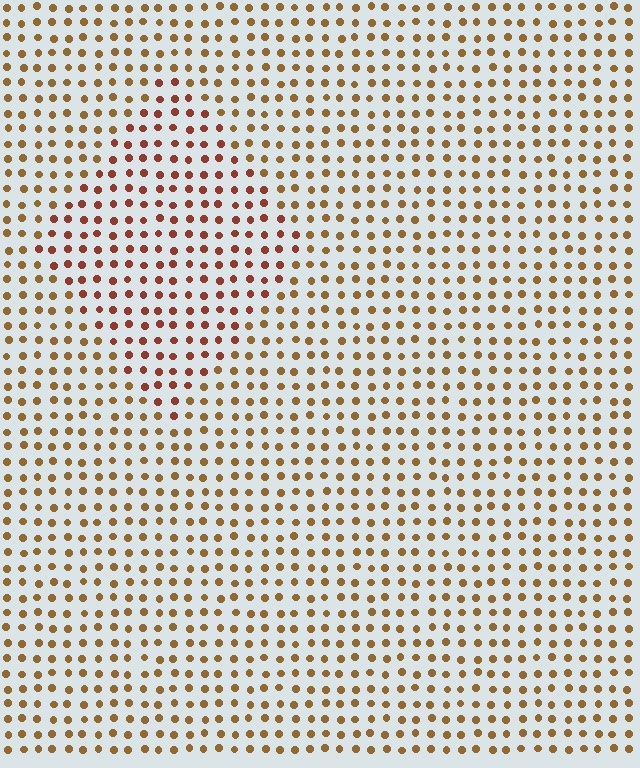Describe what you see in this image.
The image is filled with small brown elements in a uniform arrangement. A diamond-shaped region is visible where the elements are tinted to a slightly different hue, forming a subtle color boundary.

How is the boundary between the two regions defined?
The boundary is defined purely by a slight shift in hue (about 29 degrees). Spacing, size, and orientation are identical on both sides.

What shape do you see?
I see a diamond.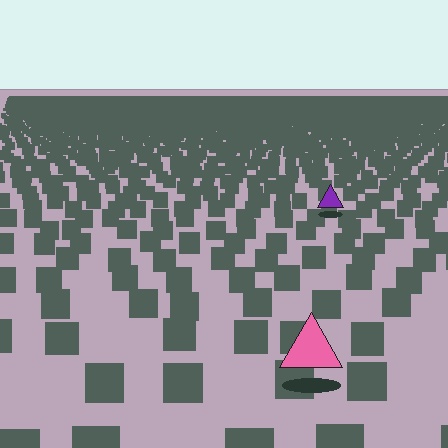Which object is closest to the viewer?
The pink triangle is closest. The texture marks near it are larger and more spread out.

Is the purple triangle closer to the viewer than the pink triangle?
No. The pink triangle is closer — you can tell from the texture gradient: the ground texture is coarser near it.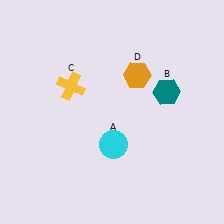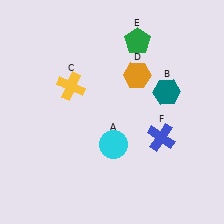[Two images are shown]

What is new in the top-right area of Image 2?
A green pentagon (E) was added in the top-right area of Image 2.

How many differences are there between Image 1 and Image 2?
There are 2 differences between the two images.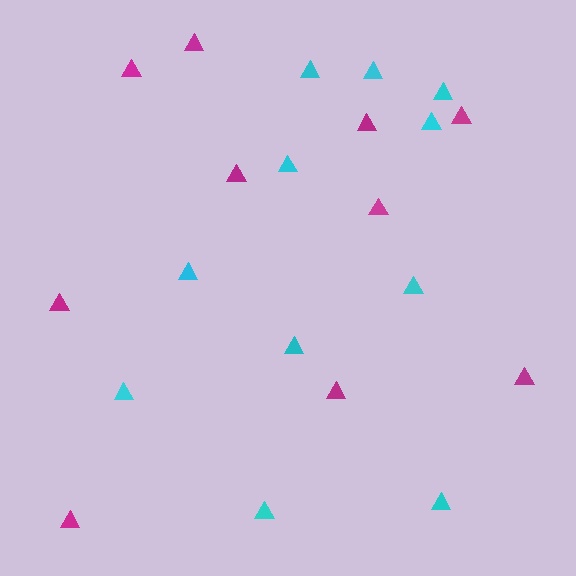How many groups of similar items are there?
There are 2 groups: one group of magenta triangles (10) and one group of cyan triangles (11).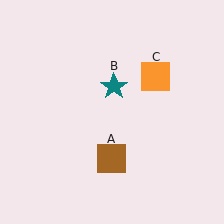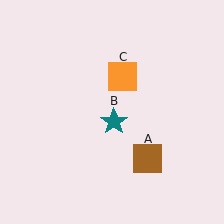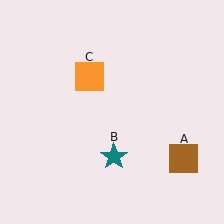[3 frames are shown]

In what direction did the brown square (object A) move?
The brown square (object A) moved right.